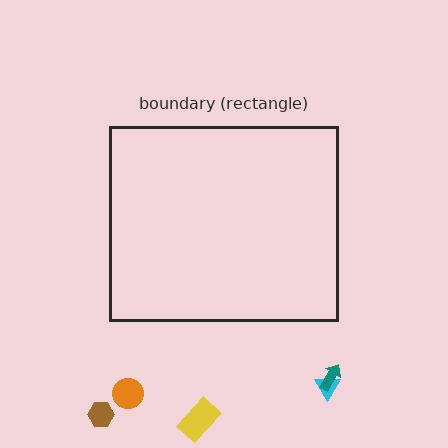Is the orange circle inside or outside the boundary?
Outside.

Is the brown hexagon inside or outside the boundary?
Outside.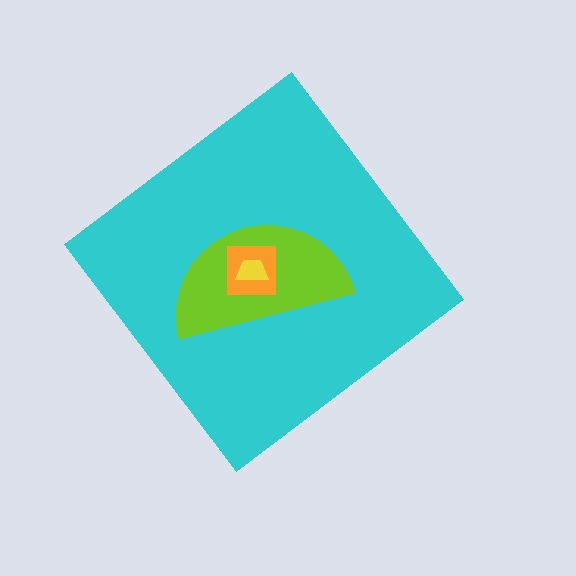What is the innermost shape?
The yellow trapezoid.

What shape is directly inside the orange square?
The yellow trapezoid.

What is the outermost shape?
The cyan diamond.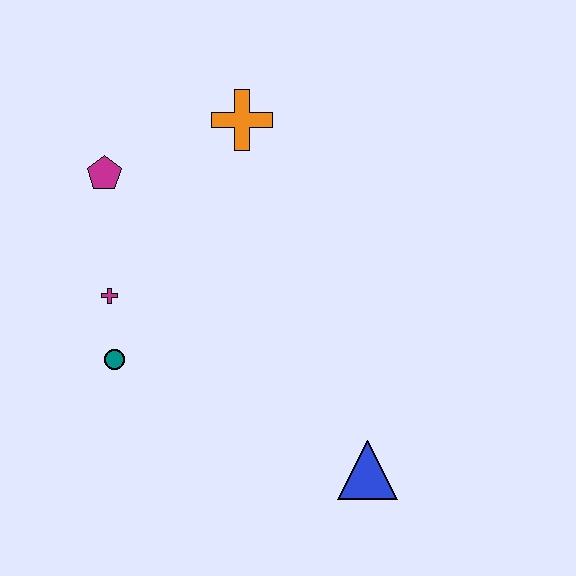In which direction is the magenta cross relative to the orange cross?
The magenta cross is below the orange cross.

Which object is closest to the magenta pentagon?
The magenta cross is closest to the magenta pentagon.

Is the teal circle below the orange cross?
Yes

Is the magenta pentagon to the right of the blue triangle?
No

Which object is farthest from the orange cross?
The blue triangle is farthest from the orange cross.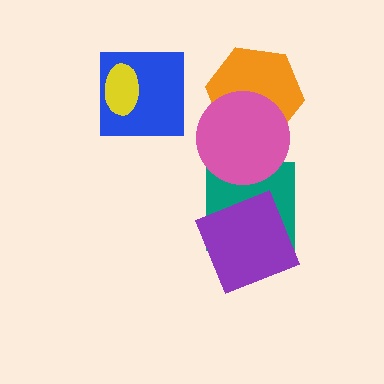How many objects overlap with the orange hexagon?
1 object overlaps with the orange hexagon.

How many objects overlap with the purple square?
1 object overlaps with the purple square.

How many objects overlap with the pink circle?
2 objects overlap with the pink circle.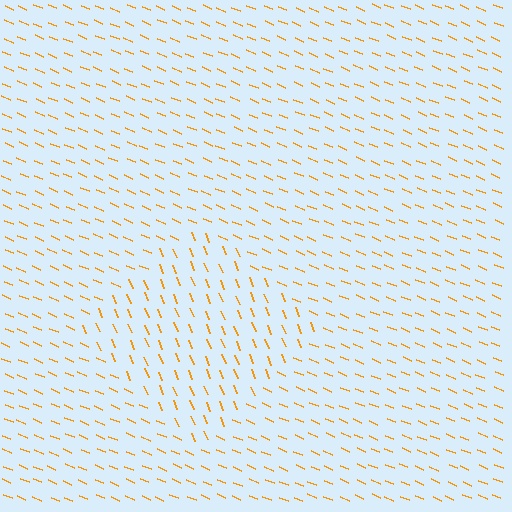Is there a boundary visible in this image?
Yes, there is a texture boundary formed by a change in line orientation.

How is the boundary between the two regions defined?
The boundary is defined purely by a change in line orientation (approximately 45 degrees difference). All lines are the same color and thickness.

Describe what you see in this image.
The image is filled with small orange line segments. A diamond region in the image has lines oriented differently from the surrounding lines, creating a visible texture boundary.